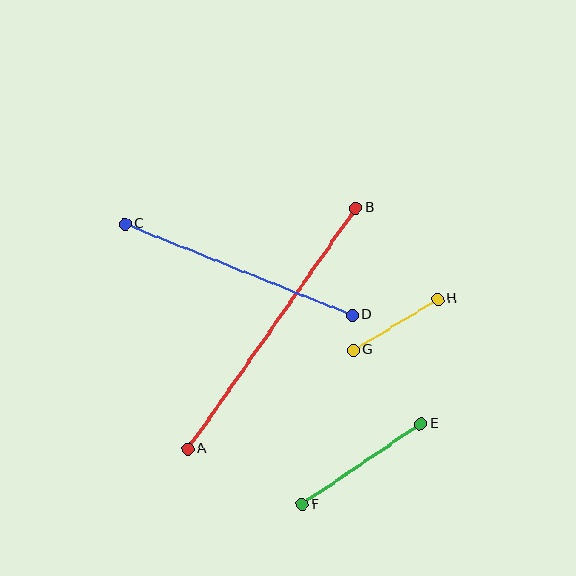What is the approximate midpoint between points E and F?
The midpoint is at approximately (361, 464) pixels.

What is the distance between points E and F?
The distance is approximately 143 pixels.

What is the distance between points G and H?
The distance is approximately 98 pixels.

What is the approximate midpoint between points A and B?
The midpoint is at approximately (272, 328) pixels.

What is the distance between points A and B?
The distance is approximately 294 pixels.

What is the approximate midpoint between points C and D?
The midpoint is at approximately (238, 269) pixels.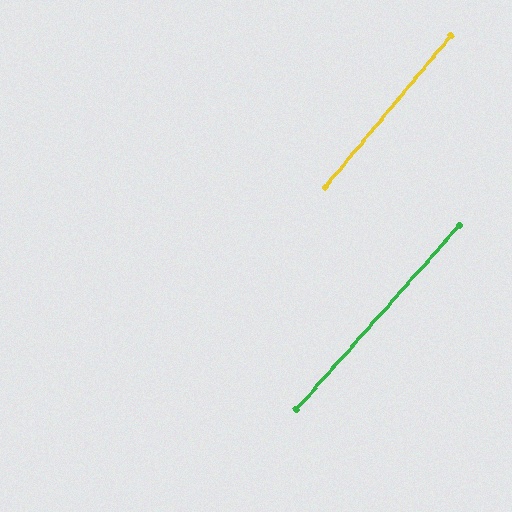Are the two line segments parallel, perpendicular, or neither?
Parallel — their directions differ by only 1.9°.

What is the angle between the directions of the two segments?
Approximately 2 degrees.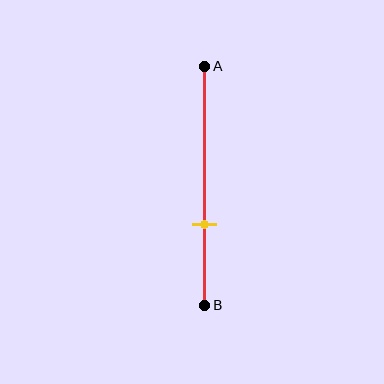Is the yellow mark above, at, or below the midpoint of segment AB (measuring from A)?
The yellow mark is below the midpoint of segment AB.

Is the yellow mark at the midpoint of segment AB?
No, the mark is at about 65% from A, not at the 50% midpoint.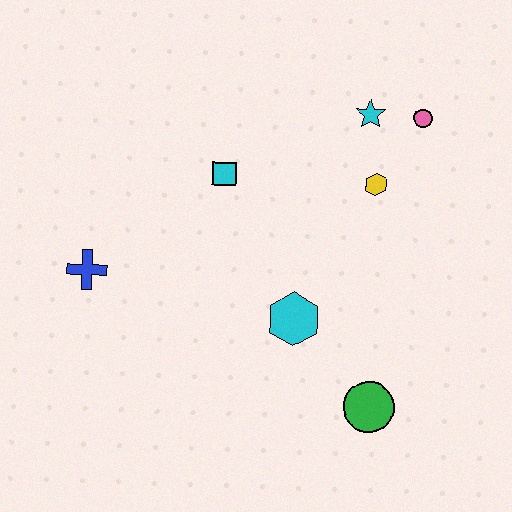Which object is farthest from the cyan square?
The green circle is farthest from the cyan square.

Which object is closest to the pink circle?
The cyan star is closest to the pink circle.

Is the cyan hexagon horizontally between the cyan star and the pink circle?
No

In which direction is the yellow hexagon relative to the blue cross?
The yellow hexagon is to the right of the blue cross.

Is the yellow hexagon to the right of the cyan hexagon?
Yes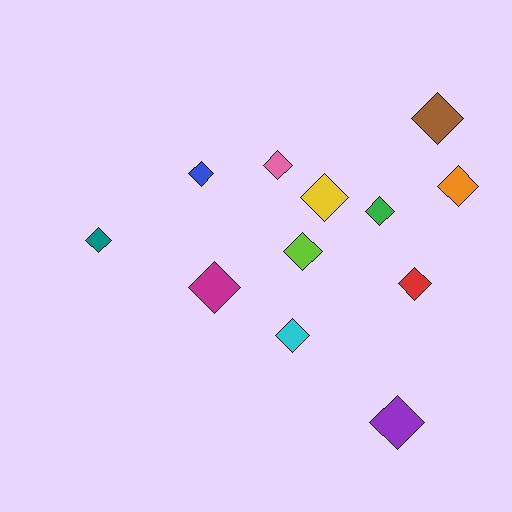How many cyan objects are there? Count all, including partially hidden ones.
There is 1 cyan object.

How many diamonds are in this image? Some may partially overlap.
There are 12 diamonds.